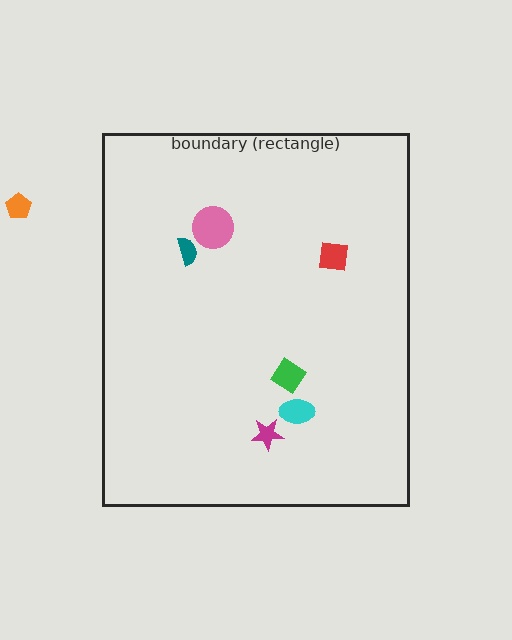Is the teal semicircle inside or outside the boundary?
Inside.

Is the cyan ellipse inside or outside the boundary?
Inside.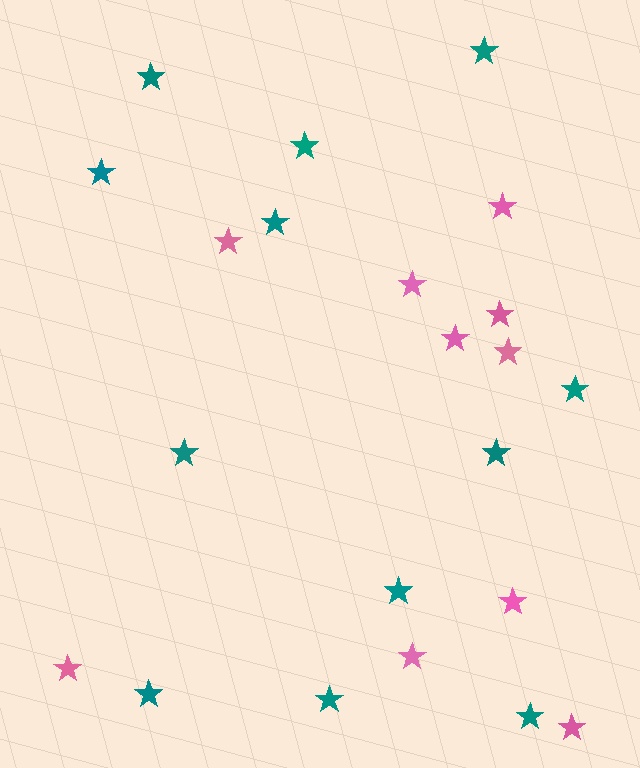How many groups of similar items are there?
There are 2 groups: one group of pink stars (10) and one group of teal stars (12).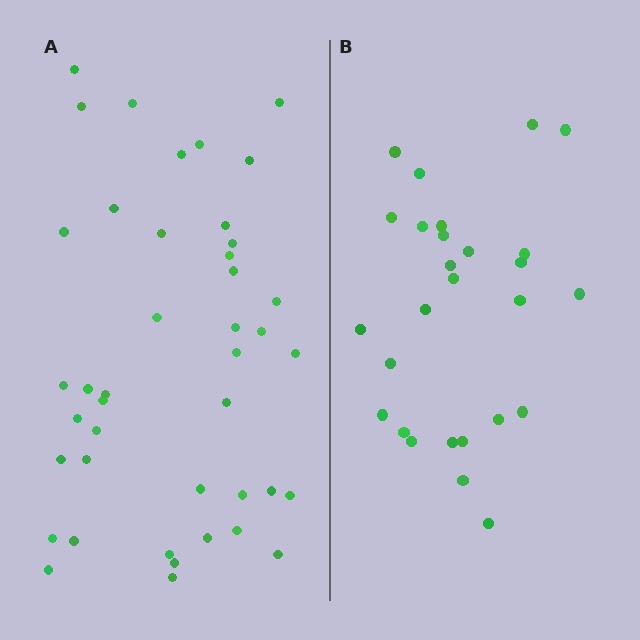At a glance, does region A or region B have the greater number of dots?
Region A (the left region) has more dots.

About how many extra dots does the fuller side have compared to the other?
Region A has approximately 15 more dots than region B.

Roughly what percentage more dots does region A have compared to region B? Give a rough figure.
About 55% more.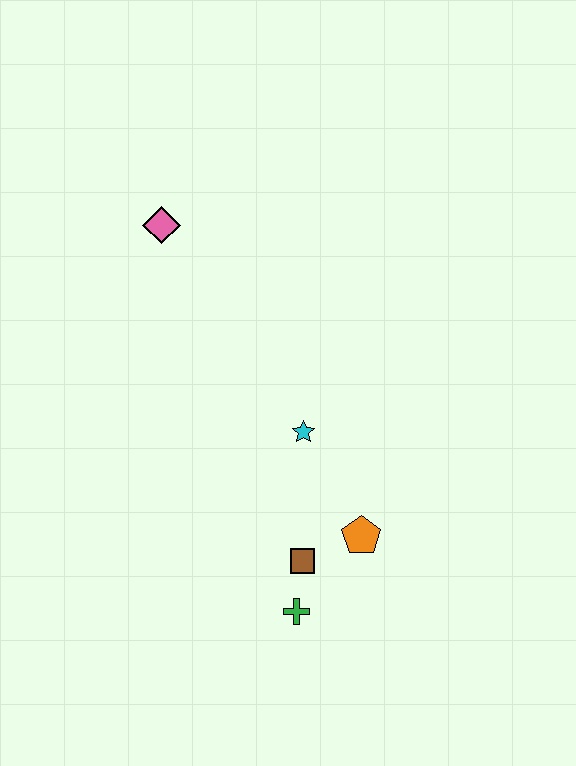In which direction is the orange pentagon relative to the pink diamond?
The orange pentagon is below the pink diamond.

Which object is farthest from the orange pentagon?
The pink diamond is farthest from the orange pentagon.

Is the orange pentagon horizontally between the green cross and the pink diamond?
No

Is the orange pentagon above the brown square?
Yes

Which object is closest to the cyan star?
The orange pentagon is closest to the cyan star.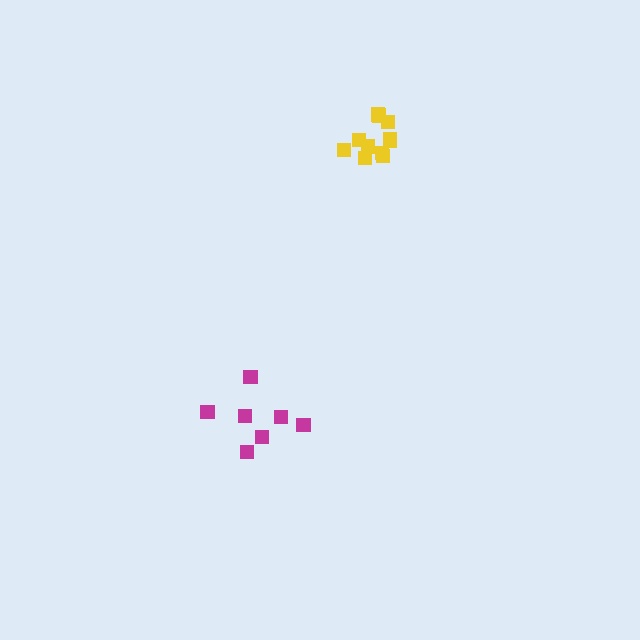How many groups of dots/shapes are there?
There are 2 groups.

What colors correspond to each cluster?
The clusters are colored: magenta, yellow.